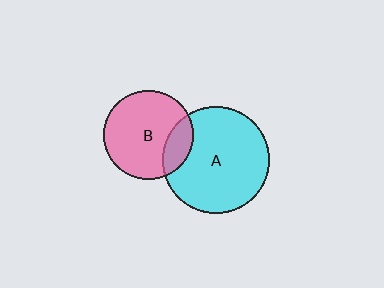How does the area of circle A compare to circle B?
Approximately 1.4 times.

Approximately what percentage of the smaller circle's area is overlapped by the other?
Approximately 20%.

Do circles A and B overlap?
Yes.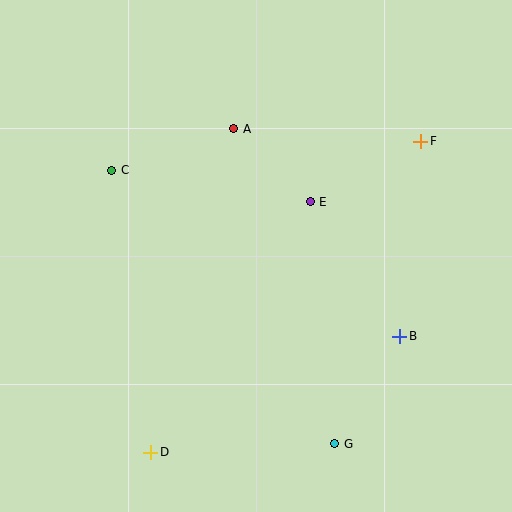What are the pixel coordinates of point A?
Point A is at (234, 129).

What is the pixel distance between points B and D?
The distance between B and D is 274 pixels.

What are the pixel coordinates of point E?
Point E is at (310, 202).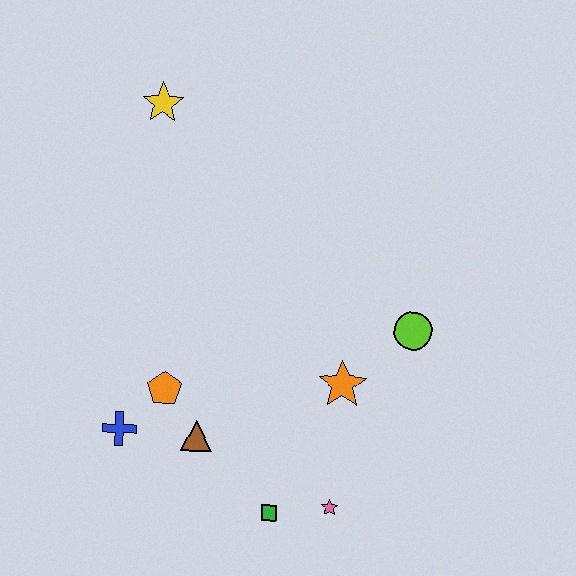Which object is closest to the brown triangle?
The orange pentagon is closest to the brown triangle.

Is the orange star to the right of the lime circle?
No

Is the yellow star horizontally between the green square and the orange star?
No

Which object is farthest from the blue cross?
The yellow star is farthest from the blue cross.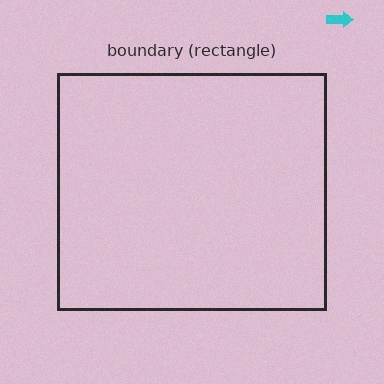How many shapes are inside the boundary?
0 inside, 1 outside.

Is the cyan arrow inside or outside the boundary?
Outside.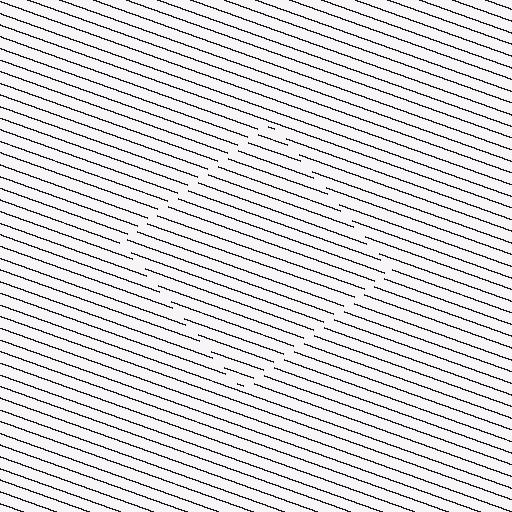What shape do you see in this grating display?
An illusory square. The interior of the shape contains the same grating, shifted by half a period — the contour is defined by the phase discontinuity where line-ends from the inner and outer gratings abut.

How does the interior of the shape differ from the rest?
The interior of the shape contains the same grating, shifted by half a period — the contour is defined by the phase discontinuity where line-ends from the inner and outer gratings abut.